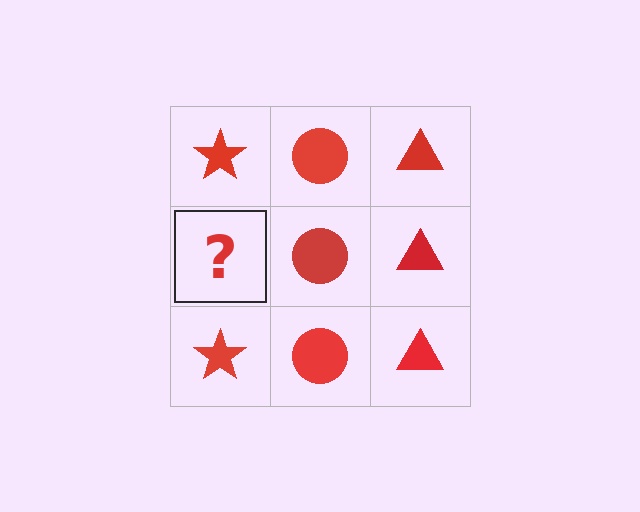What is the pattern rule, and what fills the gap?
The rule is that each column has a consistent shape. The gap should be filled with a red star.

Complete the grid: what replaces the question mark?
The question mark should be replaced with a red star.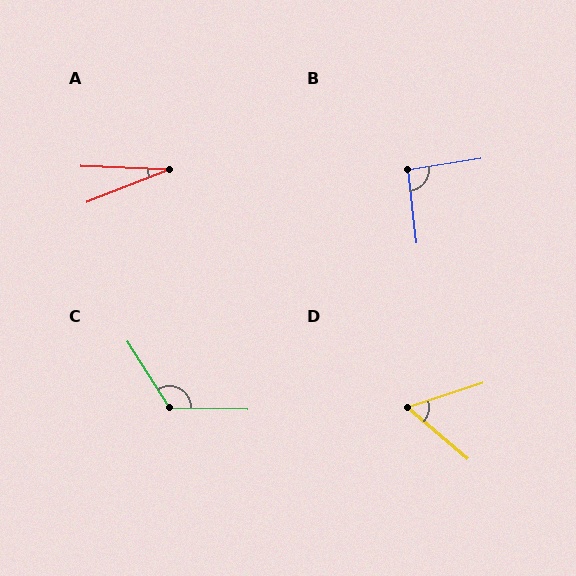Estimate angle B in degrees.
Approximately 92 degrees.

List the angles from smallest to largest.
A (24°), D (59°), B (92°), C (123°).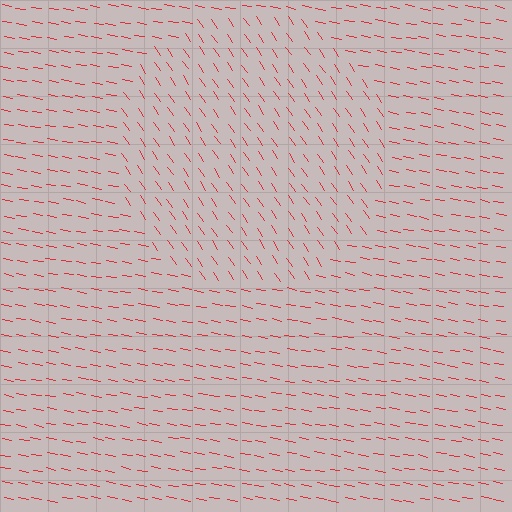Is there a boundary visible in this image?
Yes, there is a texture boundary formed by a change in line orientation.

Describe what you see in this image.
The image is filled with small red line segments. A circle region in the image has lines oriented differently from the surrounding lines, creating a visible texture boundary.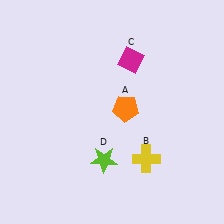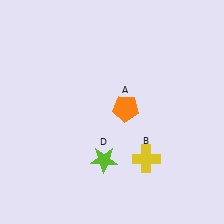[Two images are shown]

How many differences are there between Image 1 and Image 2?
There is 1 difference between the two images.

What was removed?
The magenta diamond (C) was removed in Image 2.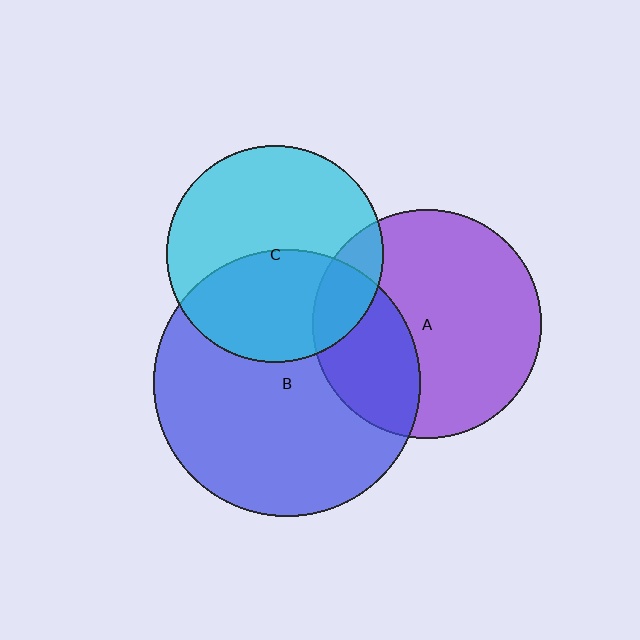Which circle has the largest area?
Circle B (blue).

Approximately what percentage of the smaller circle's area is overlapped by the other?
Approximately 15%.